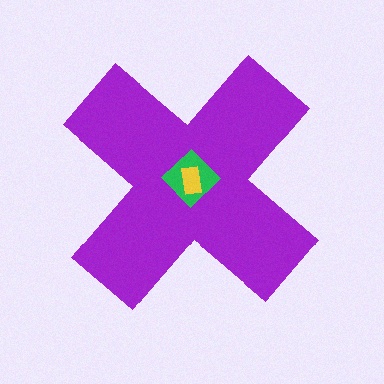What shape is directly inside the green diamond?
The yellow rectangle.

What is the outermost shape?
The purple cross.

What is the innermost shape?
The yellow rectangle.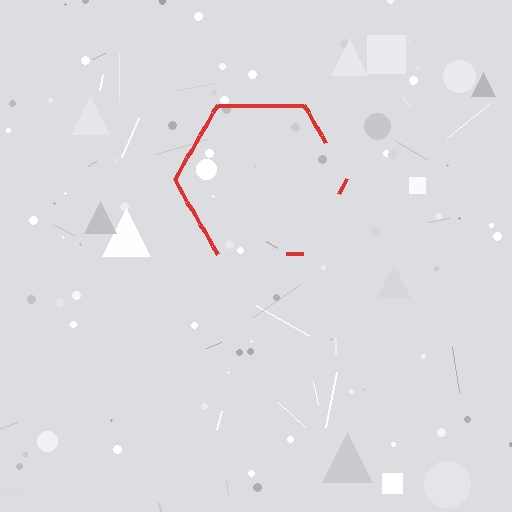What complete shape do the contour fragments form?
The contour fragments form a hexagon.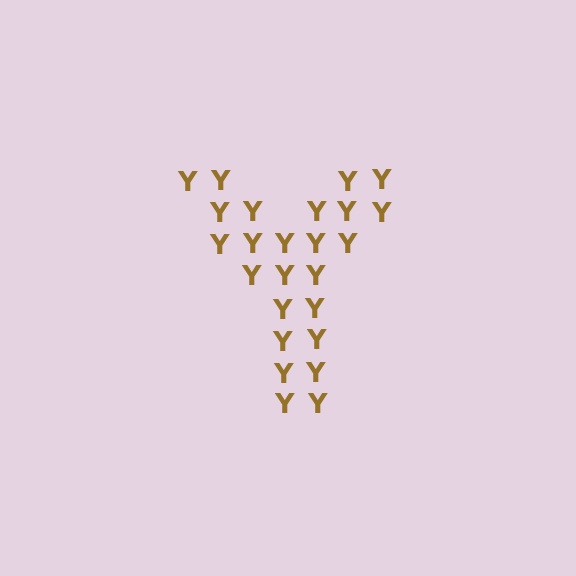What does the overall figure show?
The overall figure shows the letter Y.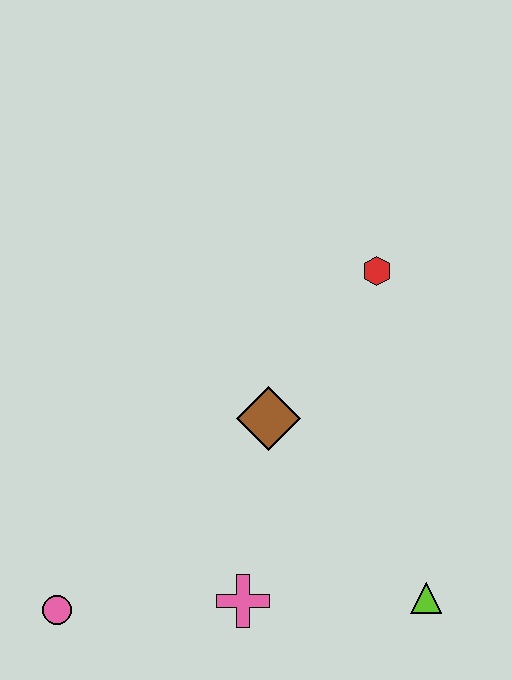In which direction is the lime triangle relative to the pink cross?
The lime triangle is to the right of the pink cross.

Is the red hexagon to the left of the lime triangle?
Yes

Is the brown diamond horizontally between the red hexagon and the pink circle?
Yes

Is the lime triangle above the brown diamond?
No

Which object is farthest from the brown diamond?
The pink circle is farthest from the brown diamond.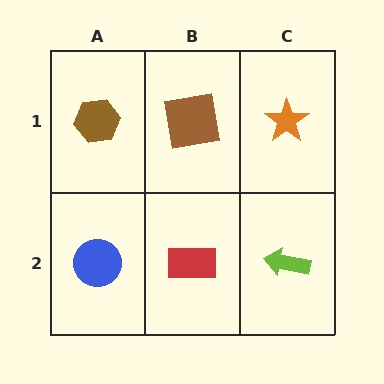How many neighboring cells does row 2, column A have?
2.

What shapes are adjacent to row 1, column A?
A blue circle (row 2, column A), a brown square (row 1, column B).